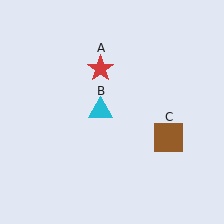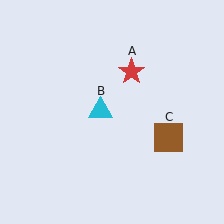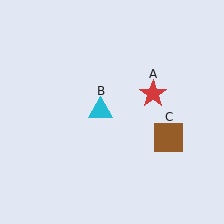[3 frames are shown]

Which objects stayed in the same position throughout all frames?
Cyan triangle (object B) and brown square (object C) remained stationary.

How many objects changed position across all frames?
1 object changed position: red star (object A).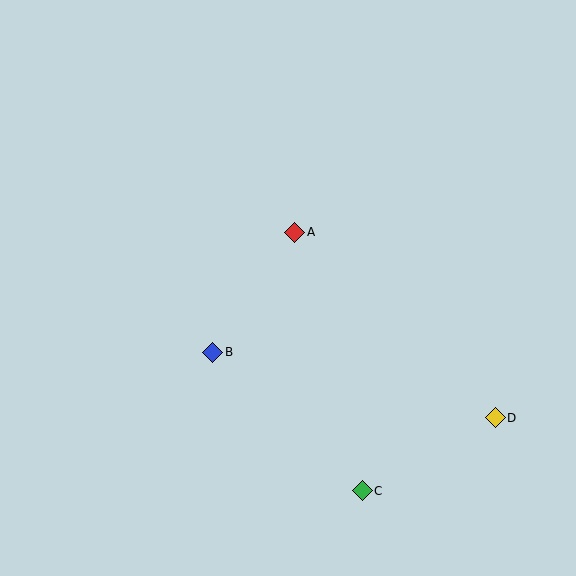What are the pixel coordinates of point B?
Point B is at (213, 352).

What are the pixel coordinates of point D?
Point D is at (495, 418).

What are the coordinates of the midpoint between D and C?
The midpoint between D and C is at (429, 454).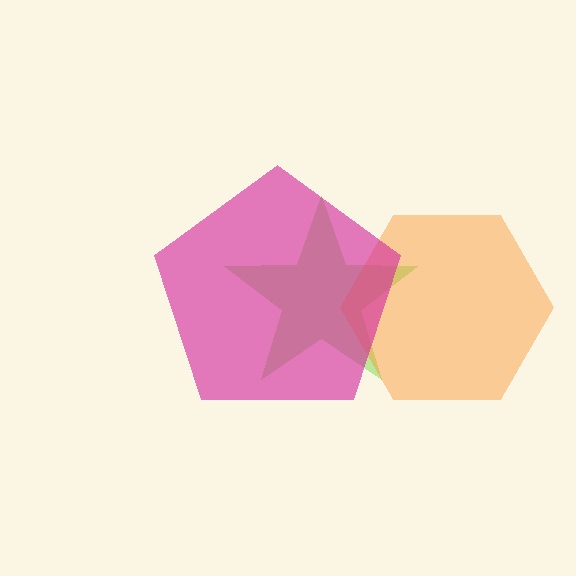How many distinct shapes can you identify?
There are 3 distinct shapes: a lime star, an orange hexagon, a magenta pentagon.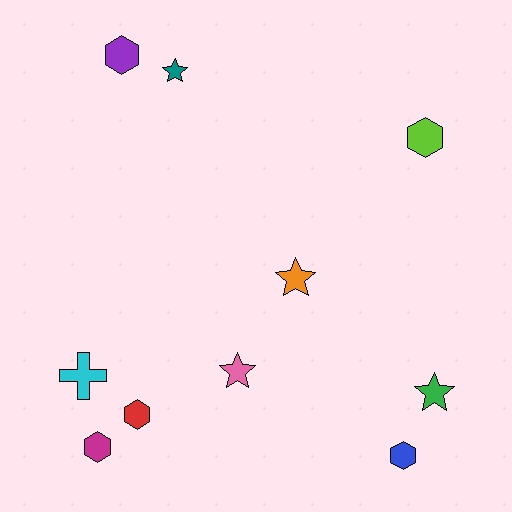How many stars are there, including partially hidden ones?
There are 4 stars.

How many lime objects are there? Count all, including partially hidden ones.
There is 1 lime object.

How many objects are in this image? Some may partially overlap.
There are 10 objects.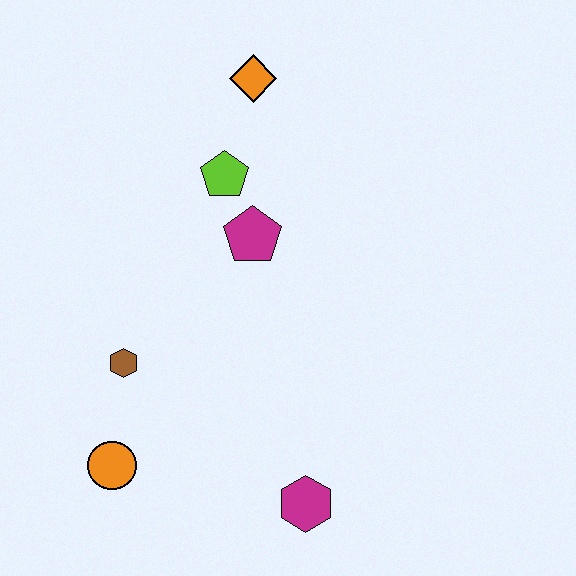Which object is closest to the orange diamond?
The lime pentagon is closest to the orange diamond.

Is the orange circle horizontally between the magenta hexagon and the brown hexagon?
No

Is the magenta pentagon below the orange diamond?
Yes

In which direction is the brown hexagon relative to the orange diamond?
The brown hexagon is below the orange diamond.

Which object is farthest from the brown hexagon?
The orange diamond is farthest from the brown hexagon.